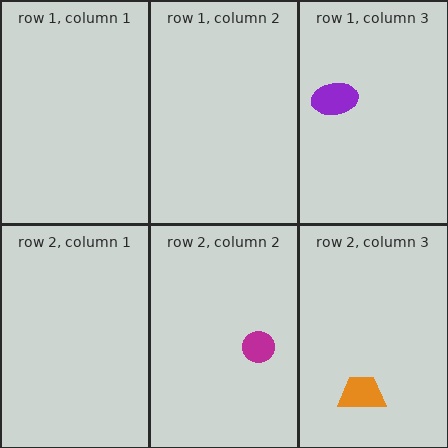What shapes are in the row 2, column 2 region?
The magenta circle.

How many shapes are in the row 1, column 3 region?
1.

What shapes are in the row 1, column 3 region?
The purple ellipse.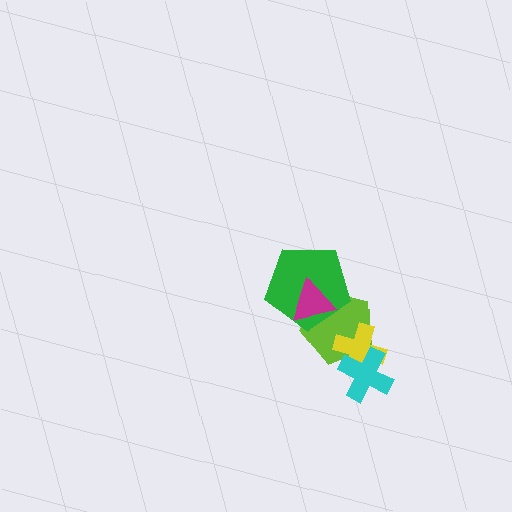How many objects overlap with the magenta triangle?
2 objects overlap with the magenta triangle.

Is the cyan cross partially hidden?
No, no other shape covers it.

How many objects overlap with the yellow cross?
2 objects overlap with the yellow cross.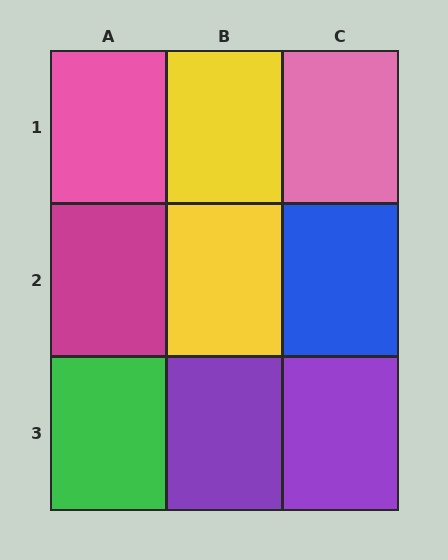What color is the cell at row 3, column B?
Purple.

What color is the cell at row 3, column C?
Purple.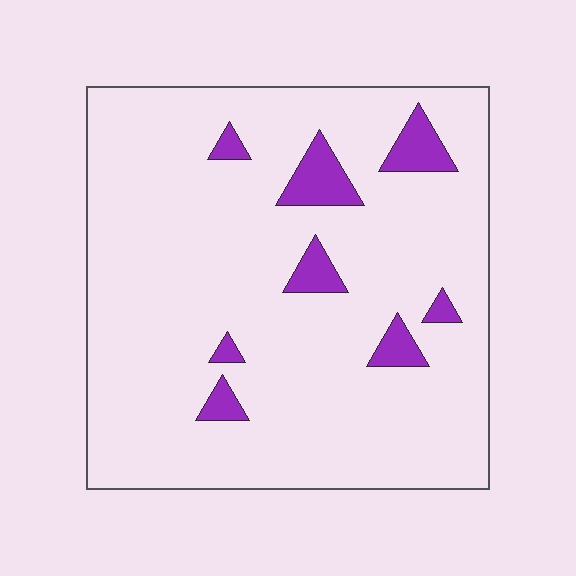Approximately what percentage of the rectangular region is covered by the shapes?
Approximately 10%.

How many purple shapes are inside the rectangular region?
8.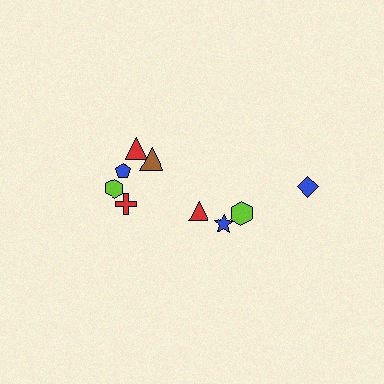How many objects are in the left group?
There are 6 objects.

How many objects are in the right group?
There are 3 objects.